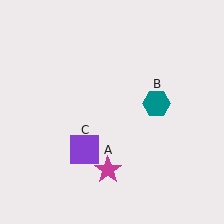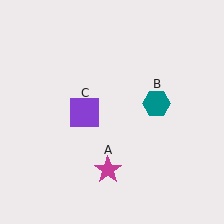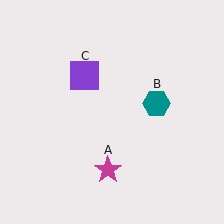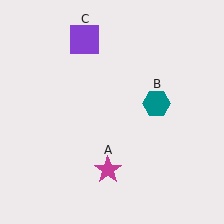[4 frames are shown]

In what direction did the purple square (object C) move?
The purple square (object C) moved up.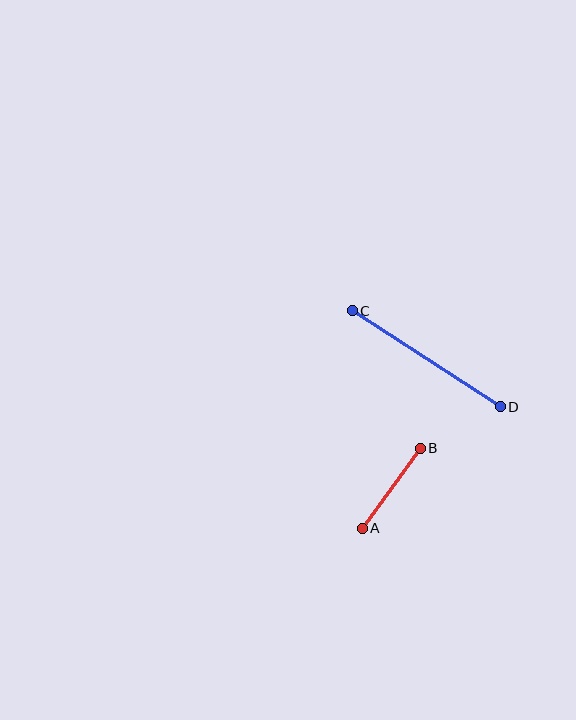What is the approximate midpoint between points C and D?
The midpoint is at approximately (426, 359) pixels.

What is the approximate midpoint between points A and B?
The midpoint is at approximately (391, 488) pixels.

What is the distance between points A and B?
The distance is approximately 99 pixels.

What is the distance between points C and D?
The distance is approximately 176 pixels.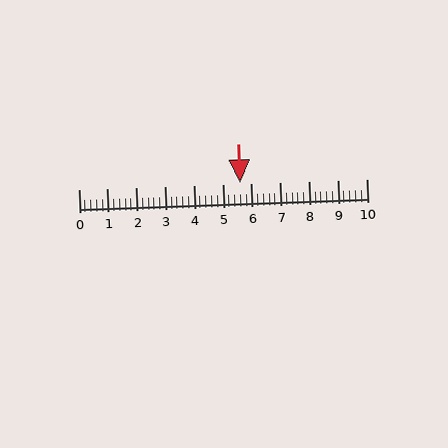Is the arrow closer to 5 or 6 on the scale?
The arrow is closer to 6.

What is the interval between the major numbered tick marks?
The major tick marks are spaced 1 units apart.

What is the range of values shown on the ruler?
The ruler shows values from 0 to 10.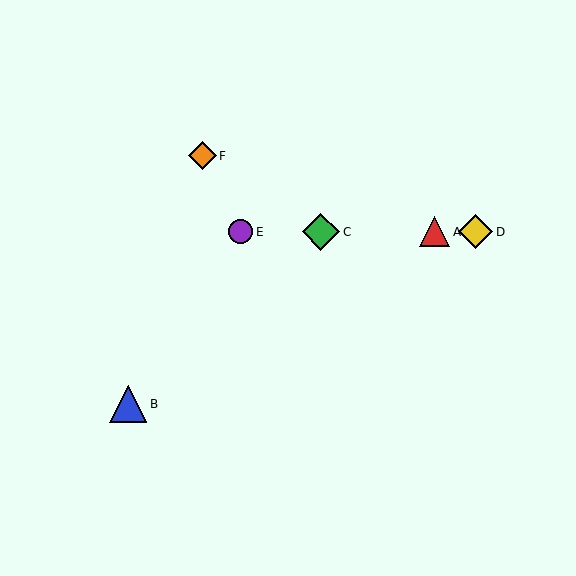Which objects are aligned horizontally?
Objects A, C, D, E are aligned horizontally.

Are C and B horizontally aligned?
No, C is at y≈232 and B is at y≈404.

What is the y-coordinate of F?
Object F is at y≈156.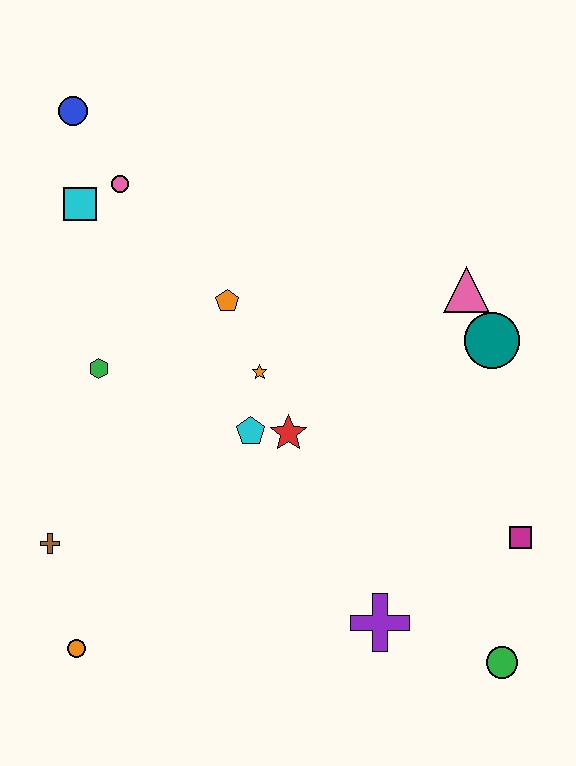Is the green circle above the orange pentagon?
No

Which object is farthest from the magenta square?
The blue circle is farthest from the magenta square.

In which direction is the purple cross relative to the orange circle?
The purple cross is to the right of the orange circle.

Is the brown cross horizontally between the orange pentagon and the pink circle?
No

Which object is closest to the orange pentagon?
The orange star is closest to the orange pentagon.